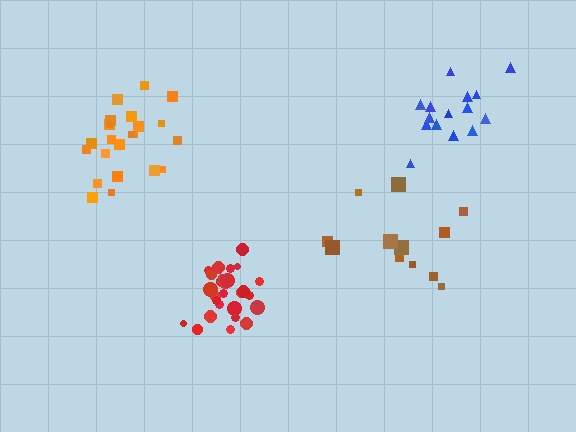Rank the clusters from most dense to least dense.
red, blue, orange, brown.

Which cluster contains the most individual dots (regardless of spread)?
Red (27).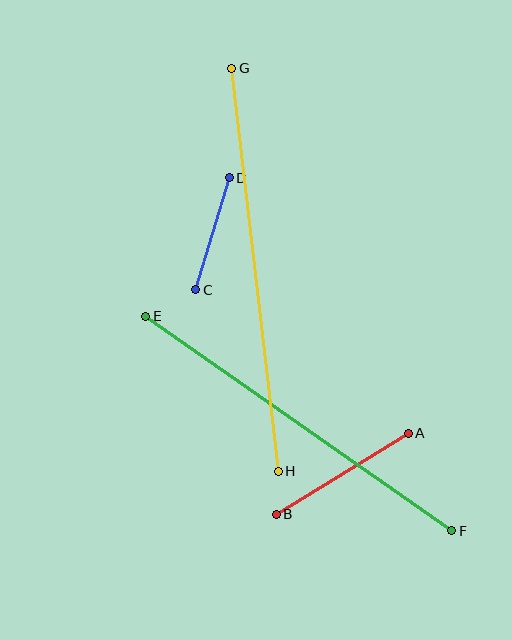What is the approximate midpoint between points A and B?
The midpoint is at approximately (342, 474) pixels.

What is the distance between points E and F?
The distance is approximately 373 pixels.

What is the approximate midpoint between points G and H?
The midpoint is at approximately (255, 270) pixels.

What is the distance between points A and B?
The distance is approximately 155 pixels.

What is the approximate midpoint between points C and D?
The midpoint is at approximately (212, 234) pixels.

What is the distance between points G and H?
The distance is approximately 406 pixels.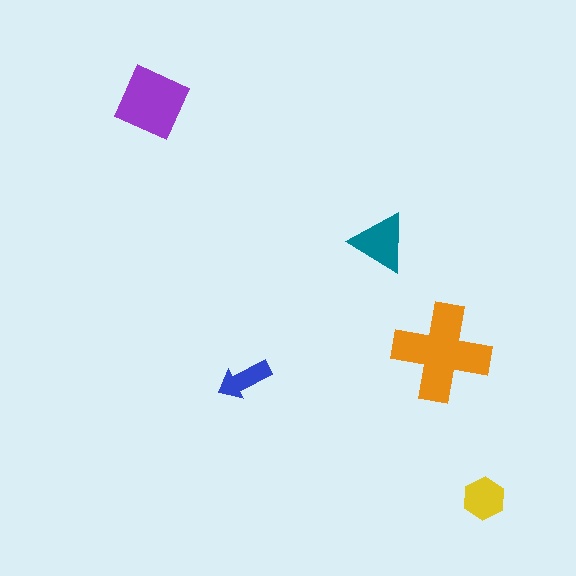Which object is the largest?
The orange cross.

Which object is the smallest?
The blue arrow.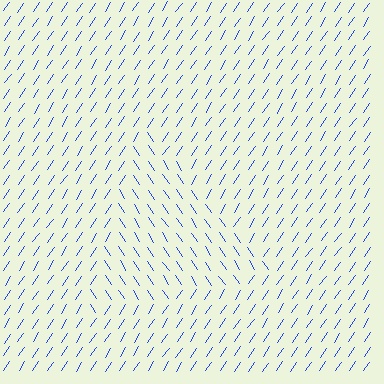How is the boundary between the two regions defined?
The boundary is defined purely by a change in line orientation (approximately 67 degrees difference). All lines are the same color and thickness.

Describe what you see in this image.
The image is filled with small blue line segments. A triangle region in the image has lines oriented differently from the surrounding lines, creating a visible texture boundary.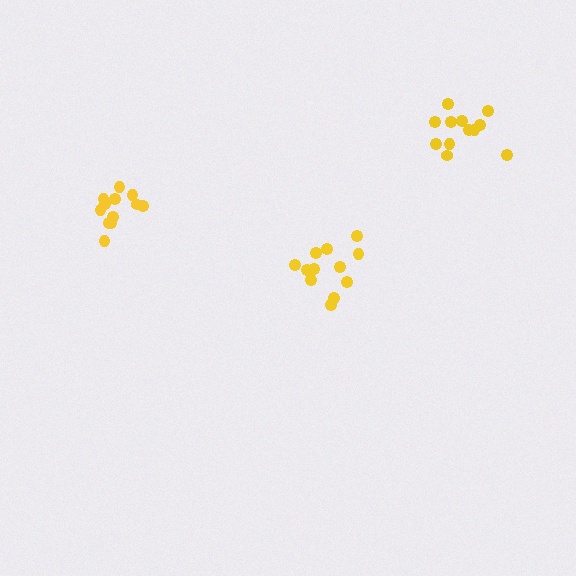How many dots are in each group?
Group 1: 12 dots, Group 2: 12 dots, Group 3: 12 dots (36 total).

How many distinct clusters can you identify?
There are 3 distinct clusters.